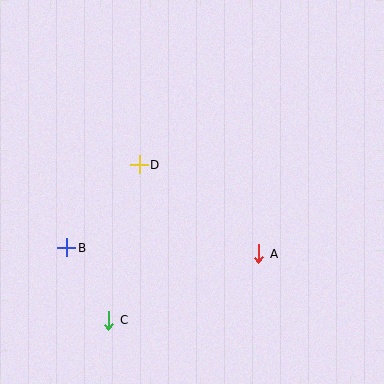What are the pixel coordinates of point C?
Point C is at (109, 320).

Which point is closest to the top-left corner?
Point D is closest to the top-left corner.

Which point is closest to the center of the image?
Point D at (139, 165) is closest to the center.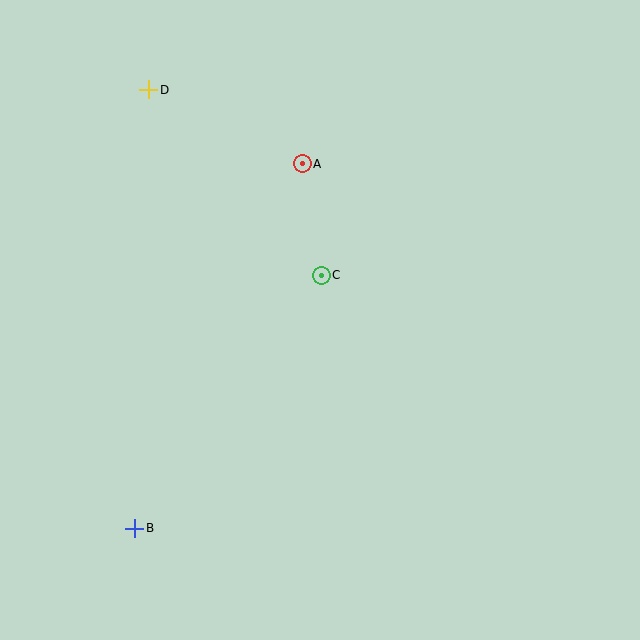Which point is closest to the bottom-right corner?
Point C is closest to the bottom-right corner.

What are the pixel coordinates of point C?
Point C is at (321, 275).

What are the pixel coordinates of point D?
Point D is at (149, 90).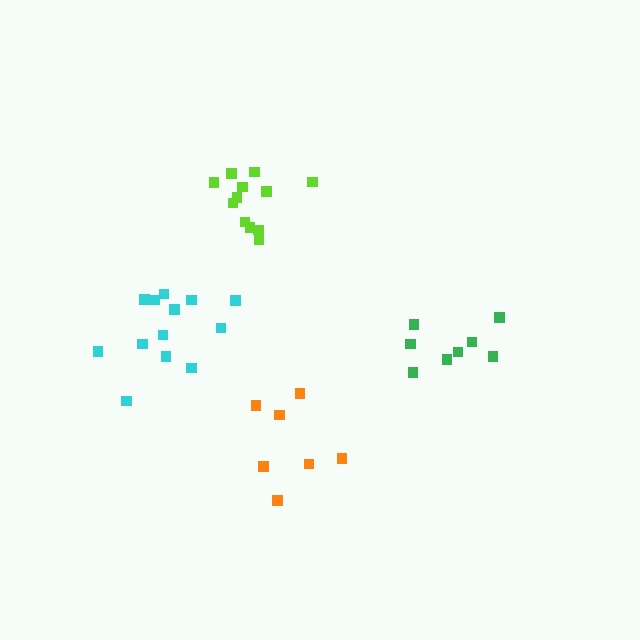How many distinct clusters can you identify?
There are 4 distinct clusters.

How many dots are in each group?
Group 1: 13 dots, Group 2: 8 dots, Group 3: 7 dots, Group 4: 12 dots (40 total).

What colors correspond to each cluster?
The clusters are colored: cyan, green, orange, lime.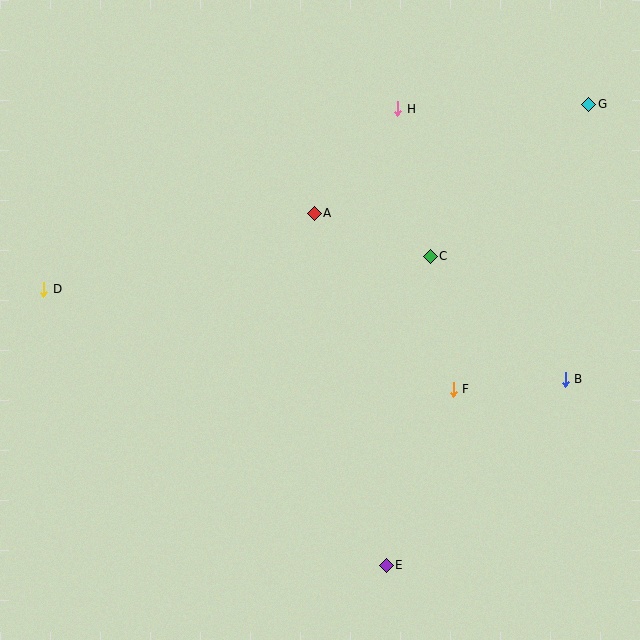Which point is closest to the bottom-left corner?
Point D is closest to the bottom-left corner.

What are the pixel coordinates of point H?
Point H is at (398, 109).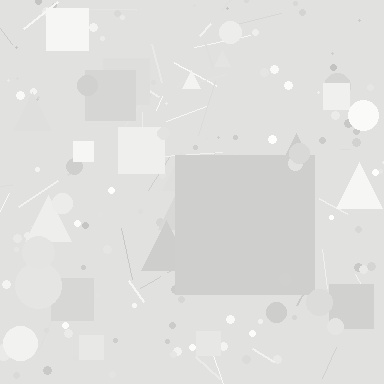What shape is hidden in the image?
A square is hidden in the image.